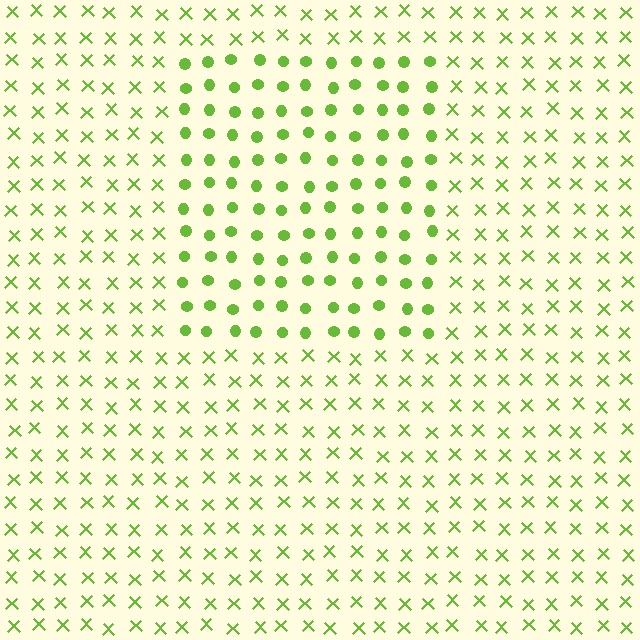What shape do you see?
I see a rectangle.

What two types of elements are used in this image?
The image uses circles inside the rectangle region and X marks outside it.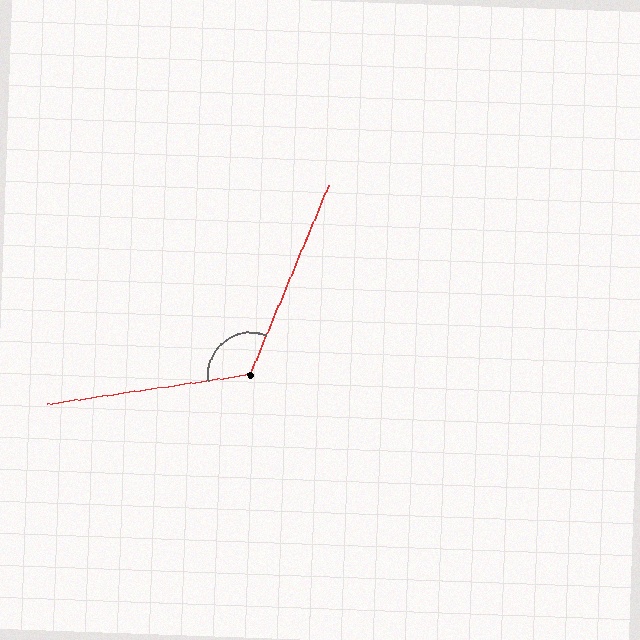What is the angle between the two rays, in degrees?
Approximately 121 degrees.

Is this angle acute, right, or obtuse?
It is obtuse.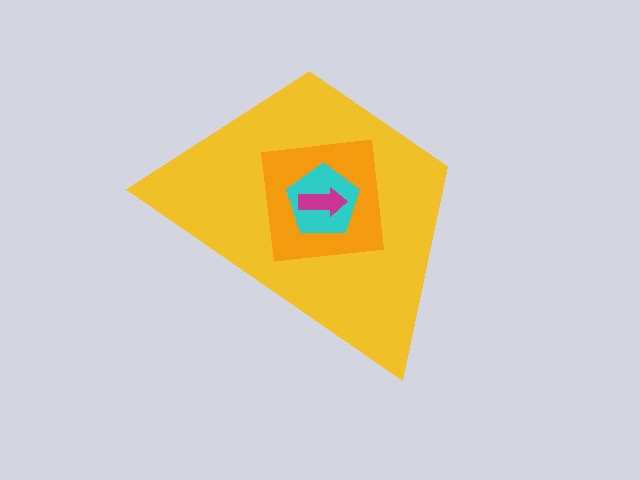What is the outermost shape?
The yellow trapezoid.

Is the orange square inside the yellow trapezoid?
Yes.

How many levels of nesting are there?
4.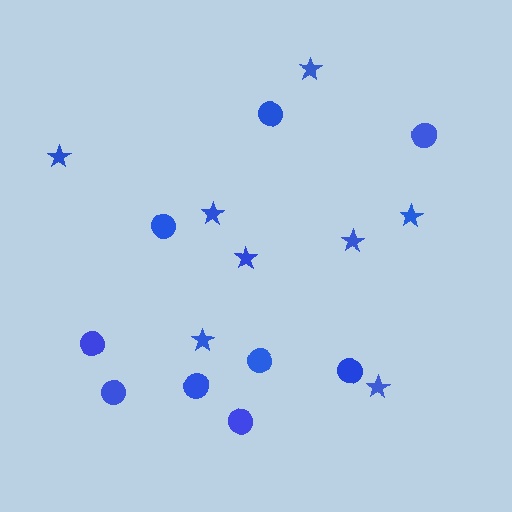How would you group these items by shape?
There are 2 groups: one group of stars (8) and one group of circles (9).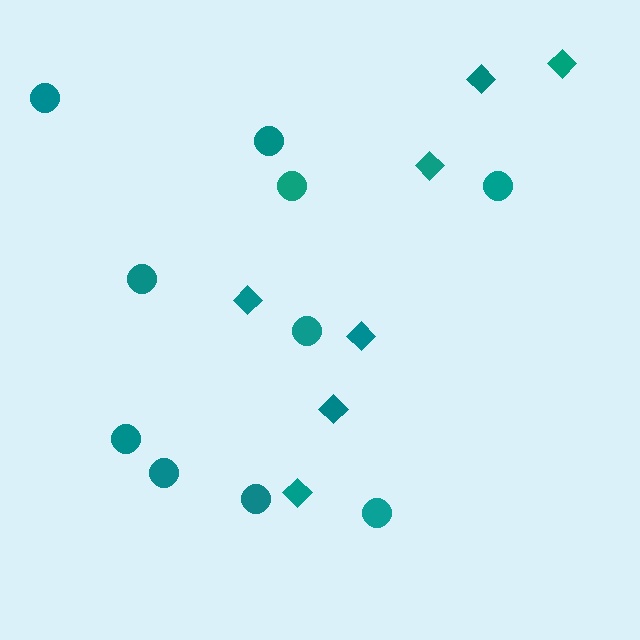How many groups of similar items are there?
There are 2 groups: one group of diamonds (7) and one group of circles (10).